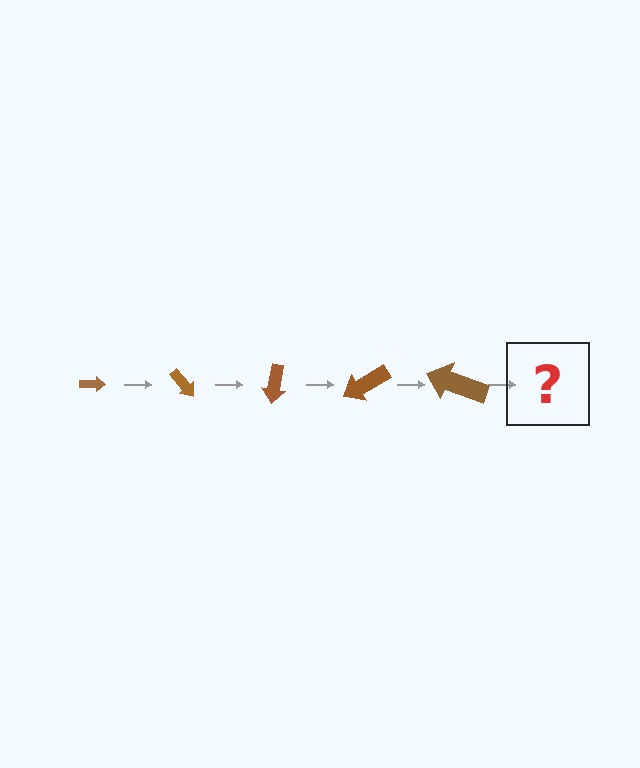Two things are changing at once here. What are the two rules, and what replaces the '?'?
The two rules are that the arrow grows larger each step and it rotates 50 degrees each step. The '?' should be an arrow, larger than the previous one and rotated 250 degrees from the start.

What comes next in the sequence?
The next element should be an arrow, larger than the previous one and rotated 250 degrees from the start.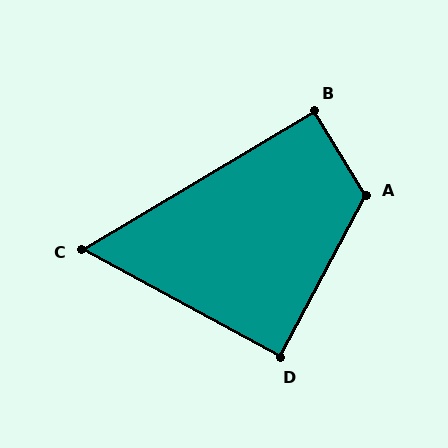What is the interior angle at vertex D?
Approximately 89 degrees (approximately right).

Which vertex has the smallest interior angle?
C, at approximately 59 degrees.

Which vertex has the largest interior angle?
A, at approximately 121 degrees.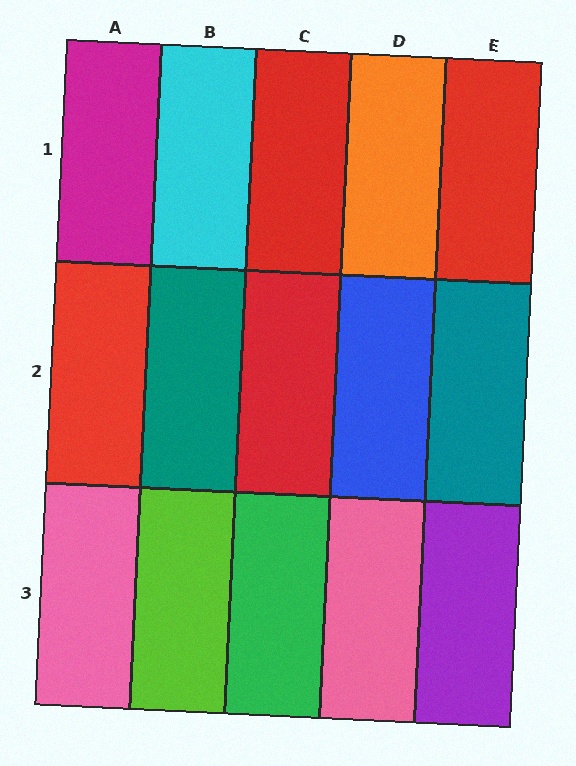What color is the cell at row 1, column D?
Orange.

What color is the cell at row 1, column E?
Red.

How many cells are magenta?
1 cell is magenta.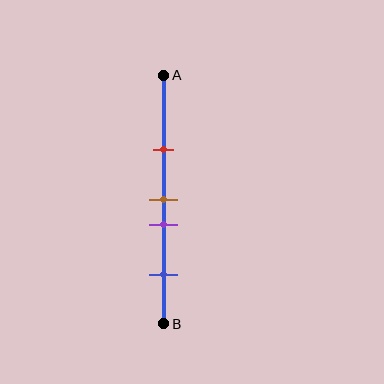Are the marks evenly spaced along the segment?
No, the marks are not evenly spaced.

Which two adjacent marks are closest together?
The brown and purple marks are the closest adjacent pair.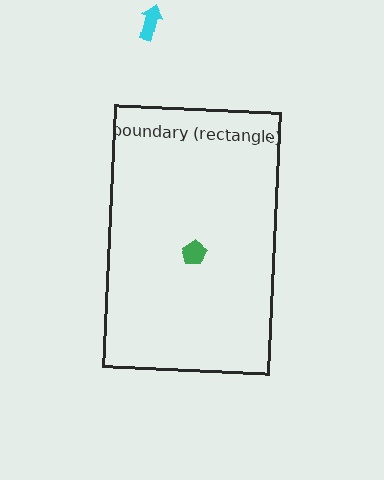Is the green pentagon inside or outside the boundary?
Inside.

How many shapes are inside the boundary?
1 inside, 1 outside.